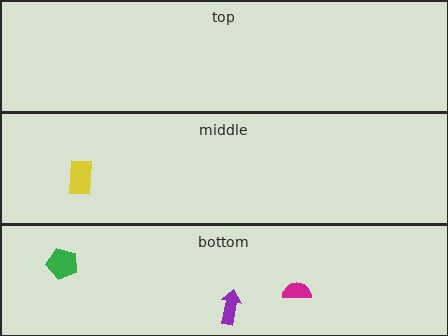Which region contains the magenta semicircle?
The bottom region.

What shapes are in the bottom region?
The magenta semicircle, the green pentagon, the purple arrow.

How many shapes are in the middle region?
1.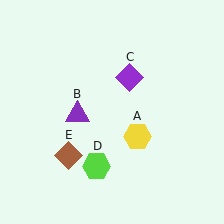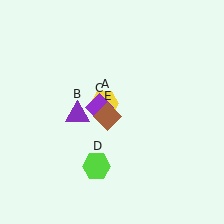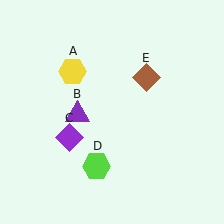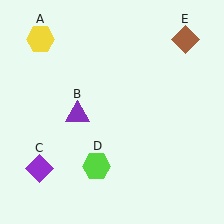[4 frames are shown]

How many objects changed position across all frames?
3 objects changed position: yellow hexagon (object A), purple diamond (object C), brown diamond (object E).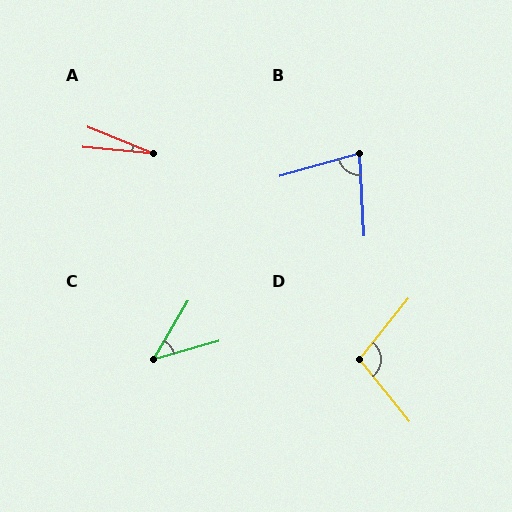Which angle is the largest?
D, at approximately 102 degrees.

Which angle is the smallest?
A, at approximately 17 degrees.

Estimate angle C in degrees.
Approximately 44 degrees.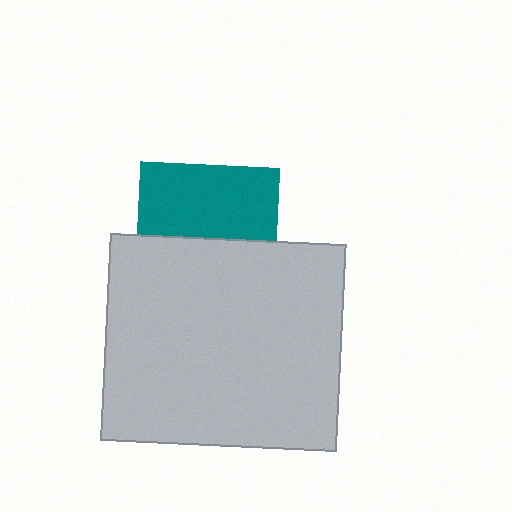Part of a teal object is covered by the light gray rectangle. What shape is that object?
It is a square.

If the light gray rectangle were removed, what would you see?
You would see the complete teal square.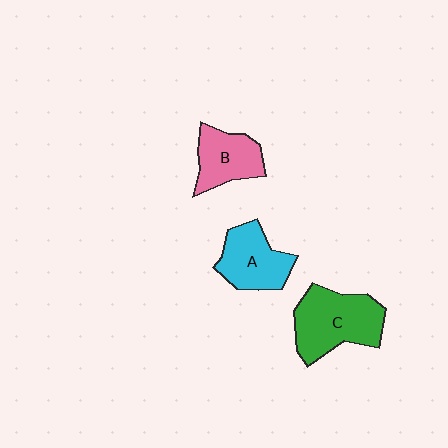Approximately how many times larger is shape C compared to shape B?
Approximately 1.5 times.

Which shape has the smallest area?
Shape B (pink).